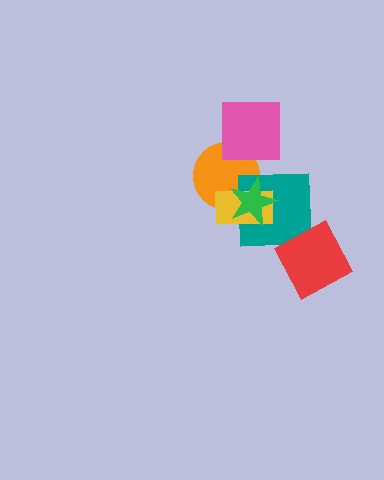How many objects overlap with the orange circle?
4 objects overlap with the orange circle.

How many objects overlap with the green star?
3 objects overlap with the green star.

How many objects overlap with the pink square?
1 object overlaps with the pink square.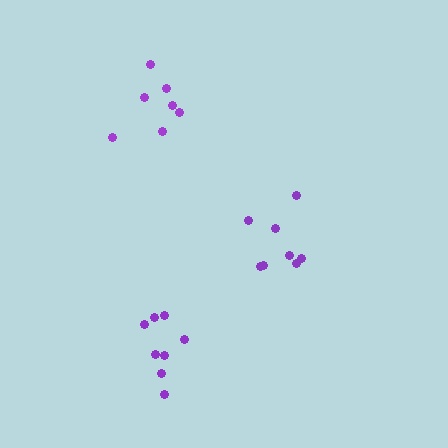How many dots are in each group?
Group 1: 8 dots, Group 2: 7 dots, Group 3: 8 dots (23 total).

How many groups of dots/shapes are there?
There are 3 groups.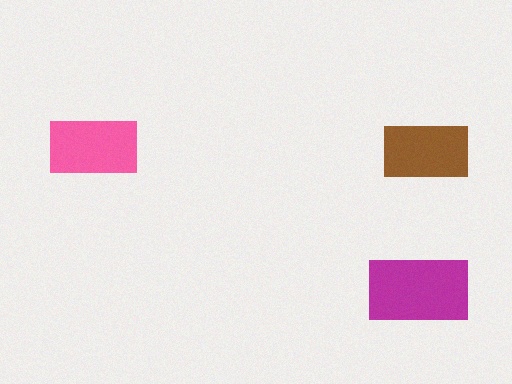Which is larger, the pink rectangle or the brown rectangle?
The pink one.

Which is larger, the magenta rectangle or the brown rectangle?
The magenta one.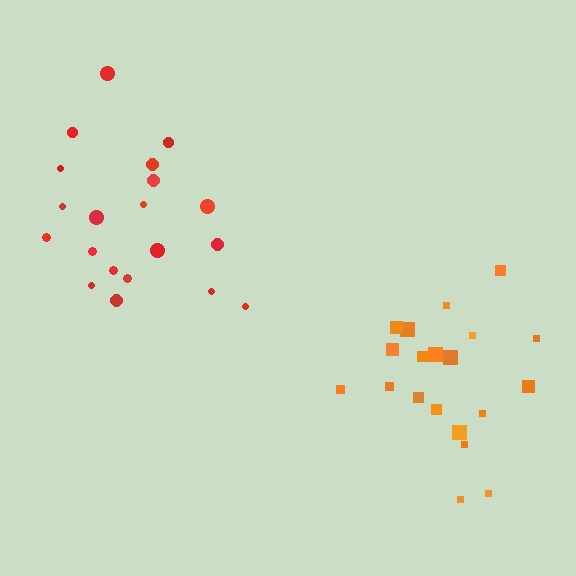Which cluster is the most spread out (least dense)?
Red.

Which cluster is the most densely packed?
Orange.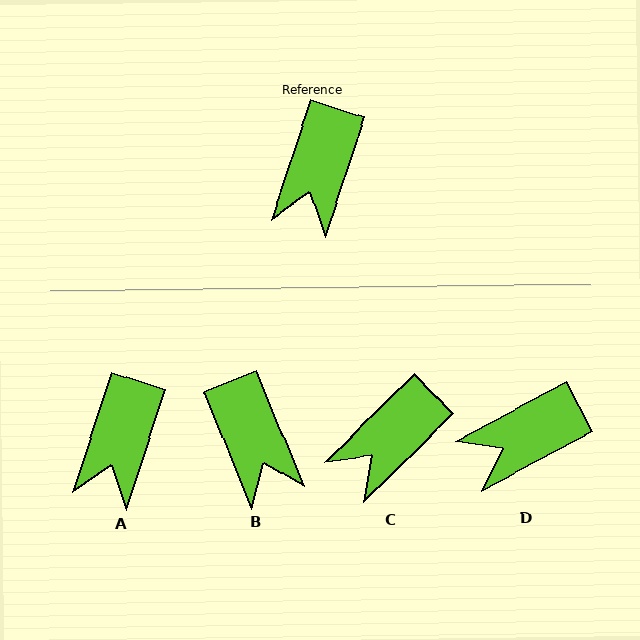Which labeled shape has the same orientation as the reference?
A.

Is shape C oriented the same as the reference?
No, it is off by about 28 degrees.